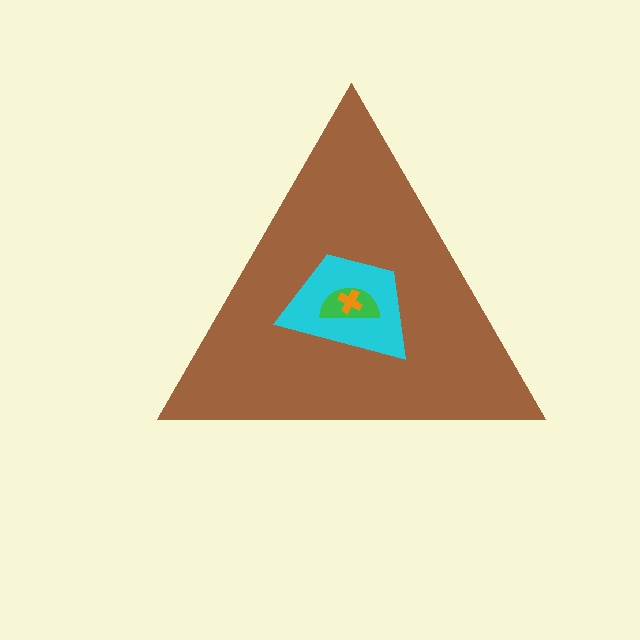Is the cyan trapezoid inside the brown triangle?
Yes.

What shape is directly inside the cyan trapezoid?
The green semicircle.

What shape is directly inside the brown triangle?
The cyan trapezoid.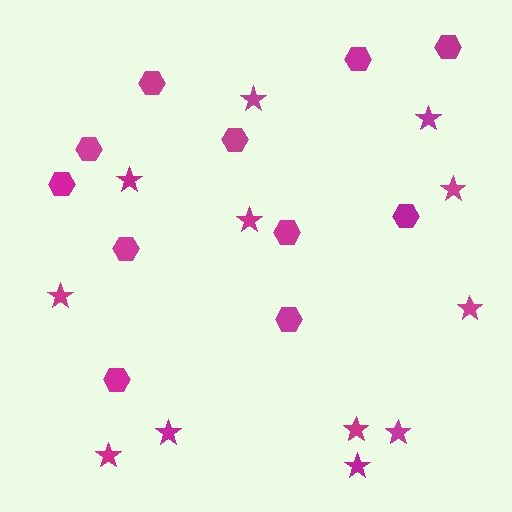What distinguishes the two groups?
There are 2 groups: one group of stars (12) and one group of hexagons (11).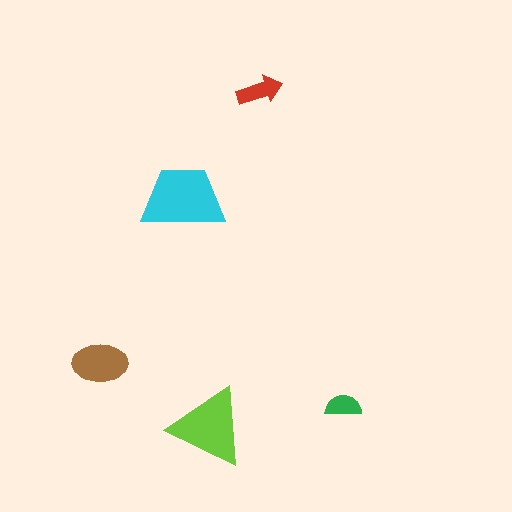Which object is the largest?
The cyan trapezoid.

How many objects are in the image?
There are 5 objects in the image.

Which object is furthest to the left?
The brown ellipse is leftmost.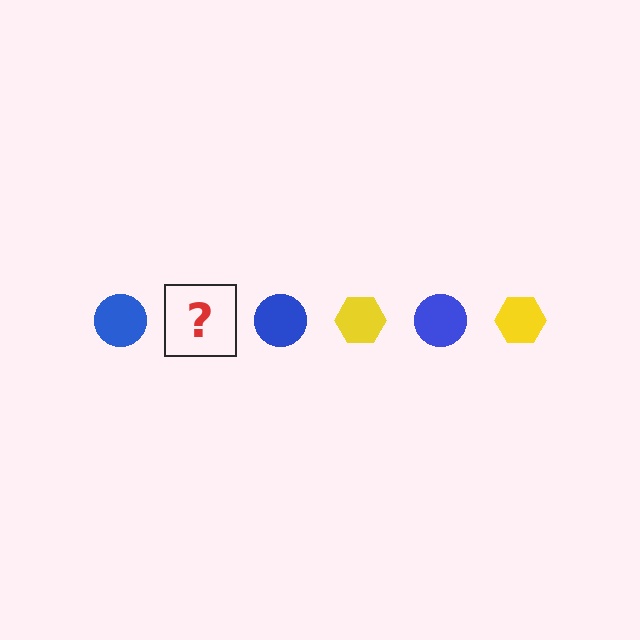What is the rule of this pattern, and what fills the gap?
The rule is that the pattern alternates between blue circle and yellow hexagon. The gap should be filled with a yellow hexagon.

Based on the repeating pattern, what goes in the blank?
The blank should be a yellow hexagon.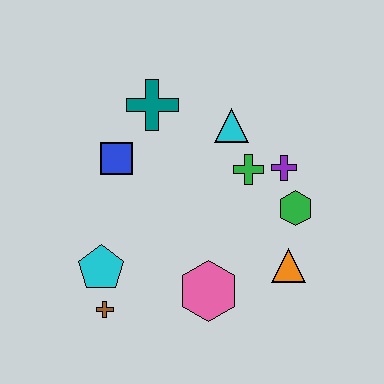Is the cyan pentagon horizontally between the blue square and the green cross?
No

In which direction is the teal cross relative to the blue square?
The teal cross is above the blue square.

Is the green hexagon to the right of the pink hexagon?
Yes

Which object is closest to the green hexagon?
The purple cross is closest to the green hexagon.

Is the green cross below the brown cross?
No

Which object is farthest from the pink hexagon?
The teal cross is farthest from the pink hexagon.